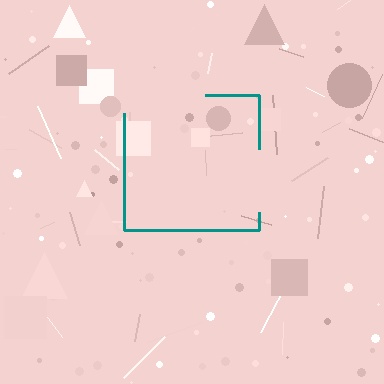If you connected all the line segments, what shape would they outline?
They would outline a square.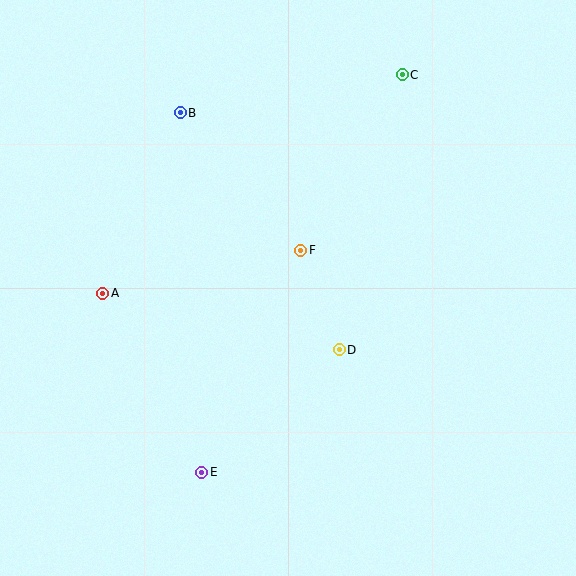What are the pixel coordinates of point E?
Point E is at (202, 472).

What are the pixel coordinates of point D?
Point D is at (339, 350).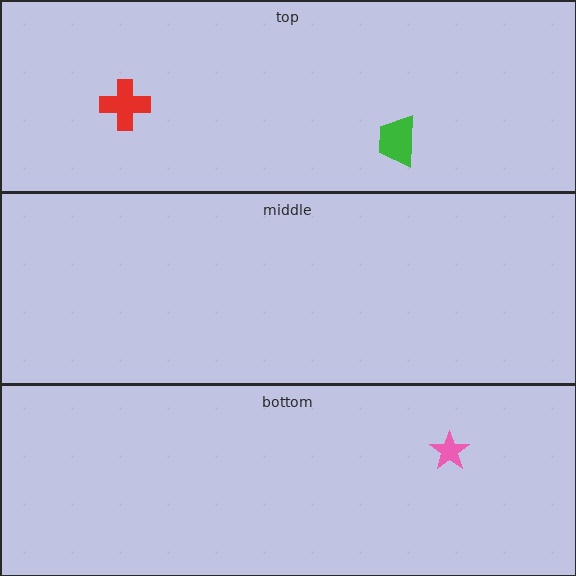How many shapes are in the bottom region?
1.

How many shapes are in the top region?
2.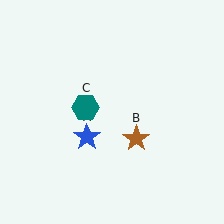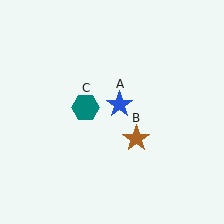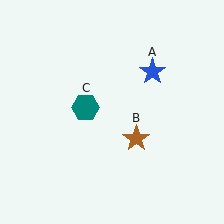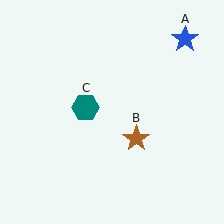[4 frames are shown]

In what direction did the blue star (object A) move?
The blue star (object A) moved up and to the right.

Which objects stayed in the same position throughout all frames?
Brown star (object B) and teal hexagon (object C) remained stationary.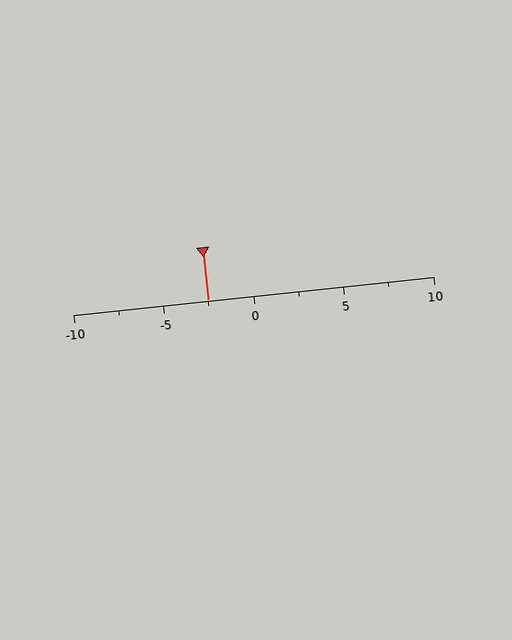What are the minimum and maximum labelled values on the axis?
The axis runs from -10 to 10.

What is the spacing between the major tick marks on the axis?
The major ticks are spaced 5 apart.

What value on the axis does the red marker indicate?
The marker indicates approximately -2.5.